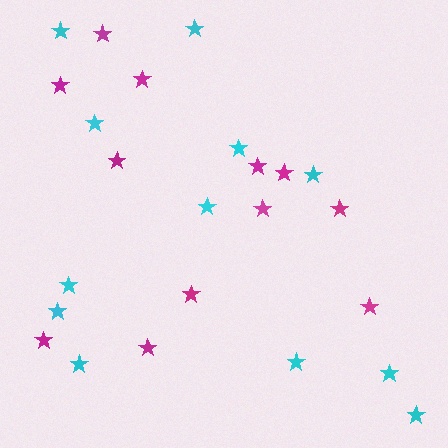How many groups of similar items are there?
There are 2 groups: one group of magenta stars (12) and one group of cyan stars (12).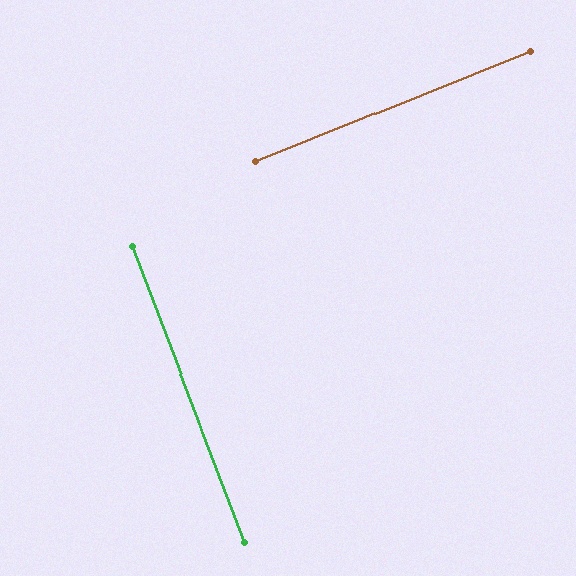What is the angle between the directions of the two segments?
Approximately 89 degrees.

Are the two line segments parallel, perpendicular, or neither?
Perpendicular — they meet at approximately 89°.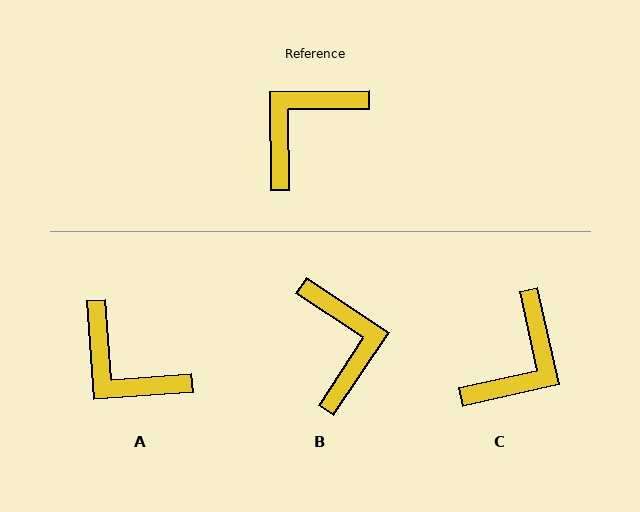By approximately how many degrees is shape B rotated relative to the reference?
Approximately 124 degrees clockwise.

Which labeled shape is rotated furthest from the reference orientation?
C, about 168 degrees away.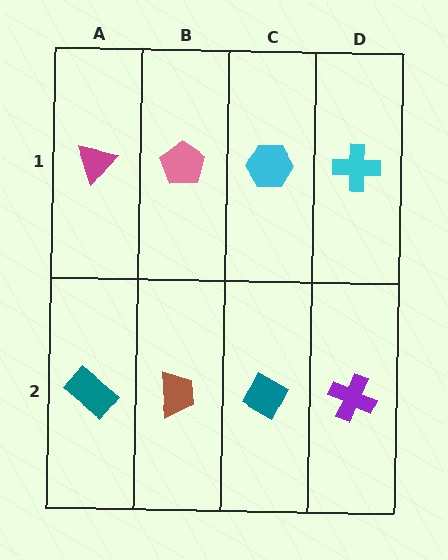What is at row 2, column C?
A teal diamond.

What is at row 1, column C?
A cyan hexagon.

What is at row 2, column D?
A purple cross.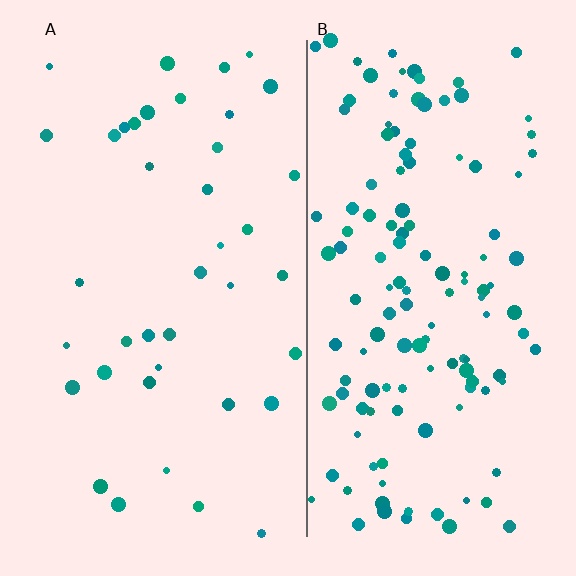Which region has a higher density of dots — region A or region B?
B (the right).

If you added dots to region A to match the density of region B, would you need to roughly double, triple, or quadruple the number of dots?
Approximately triple.